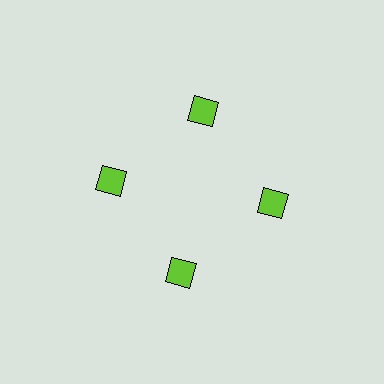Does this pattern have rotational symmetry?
Yes, this pattern has 4-fold rotational symmetry. It looks the same after rotating 90 degrees around the center.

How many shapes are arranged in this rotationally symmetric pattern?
There are 4 shapes, arranged in 4 groups of 1.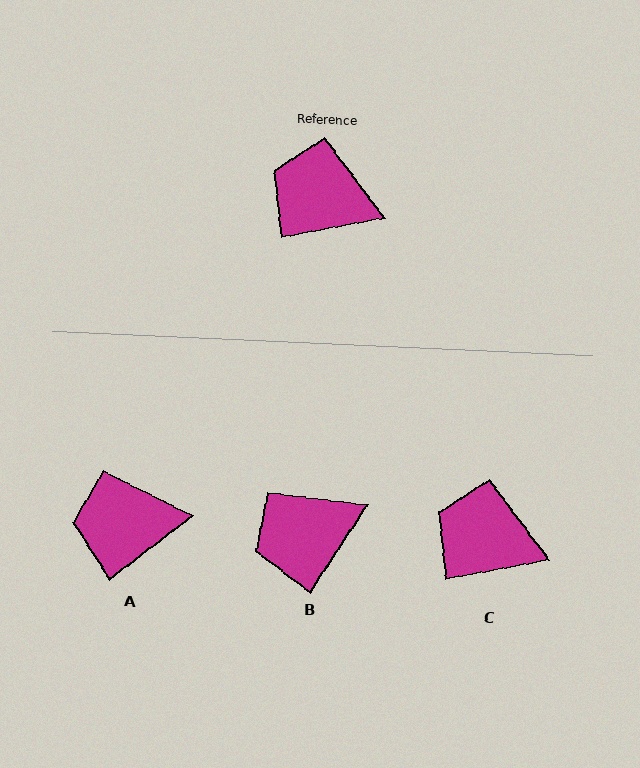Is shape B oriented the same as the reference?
No, it is off by about 46 degrees.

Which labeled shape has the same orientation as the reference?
C.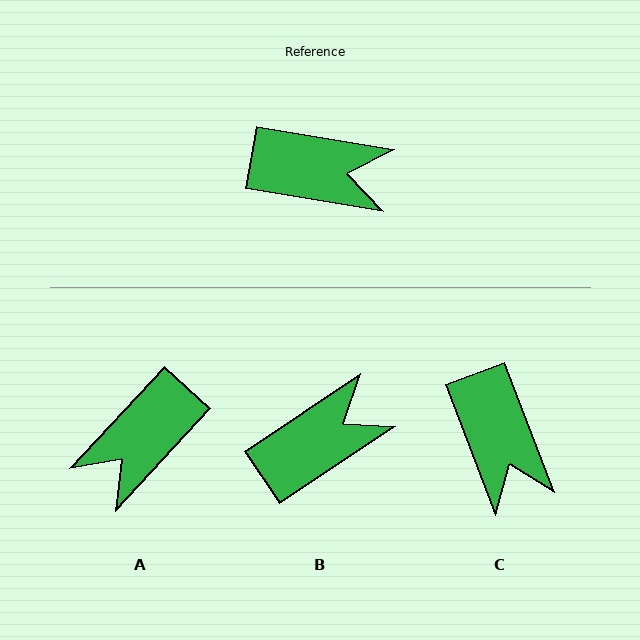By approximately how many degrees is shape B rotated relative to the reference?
Approximately 43 degrees counter-clockwise.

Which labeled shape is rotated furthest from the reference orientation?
A, about 123 degrees away.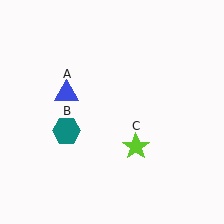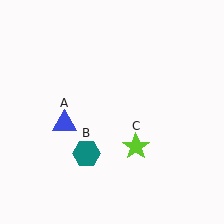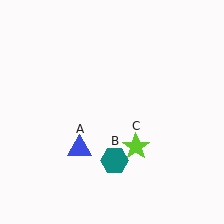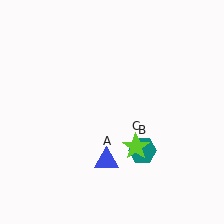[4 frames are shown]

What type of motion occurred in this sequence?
The blue triangle (object A), teal hexagon (object B) rotated counterclockwise around the center of the scene.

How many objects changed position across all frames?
2 objects changed position: blue triangle (object A), teal hexagon (object B).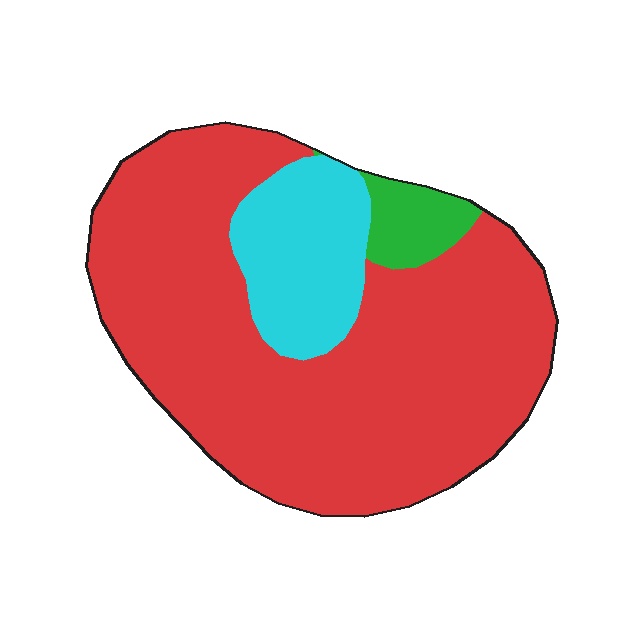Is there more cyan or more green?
Cyan.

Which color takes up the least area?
Green, at roughly 5%.